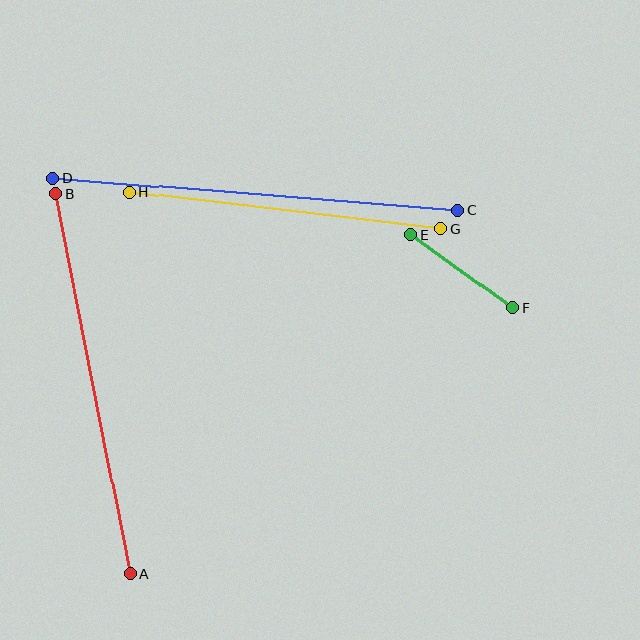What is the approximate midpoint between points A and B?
The midpoint is at approximately (93, 384) pixels.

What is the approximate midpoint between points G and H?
The midpoint is at approximately (285, 210) pixels.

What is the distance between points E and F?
The distance is approximately 126 pixels.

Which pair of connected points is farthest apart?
Points C and D are farthest apart.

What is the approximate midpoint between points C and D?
The midpoint is at approximately (255, 194) pixels.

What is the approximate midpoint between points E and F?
The midpoint is at approximately (461, 271) pixels.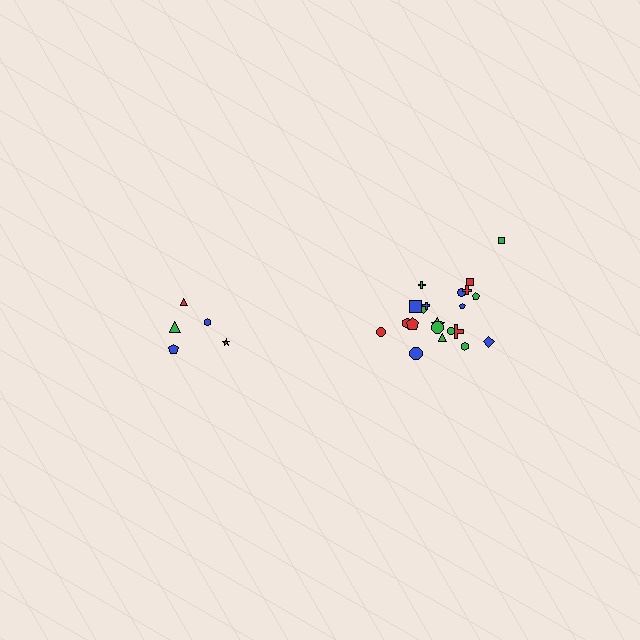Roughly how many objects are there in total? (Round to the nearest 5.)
Roughly 25 objects in total.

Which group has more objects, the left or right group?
The right group.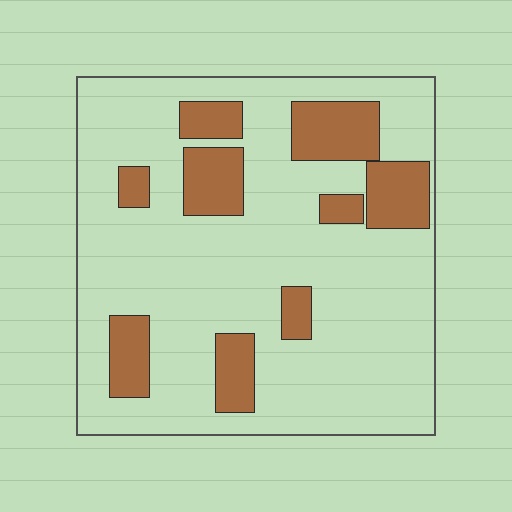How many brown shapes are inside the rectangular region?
9.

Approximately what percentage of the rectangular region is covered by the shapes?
Approximately 20%.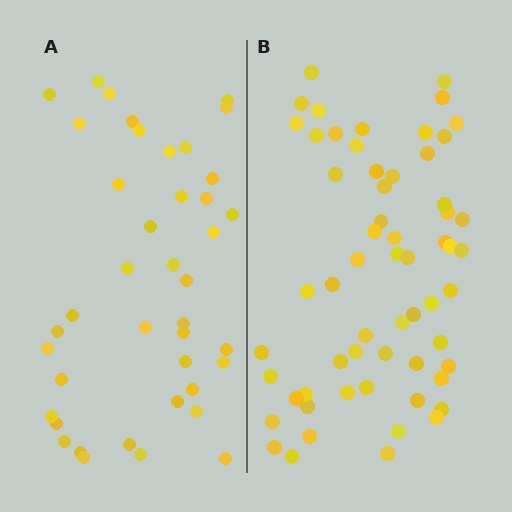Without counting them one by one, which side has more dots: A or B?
Region B (the right region) has more dots.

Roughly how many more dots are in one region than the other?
Region B has approximately 20 more dots than region A.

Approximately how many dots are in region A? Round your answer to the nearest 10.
About 40 dots. (The exact count is 41, which rounds to 40.)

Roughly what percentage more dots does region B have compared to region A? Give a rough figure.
About 45% more.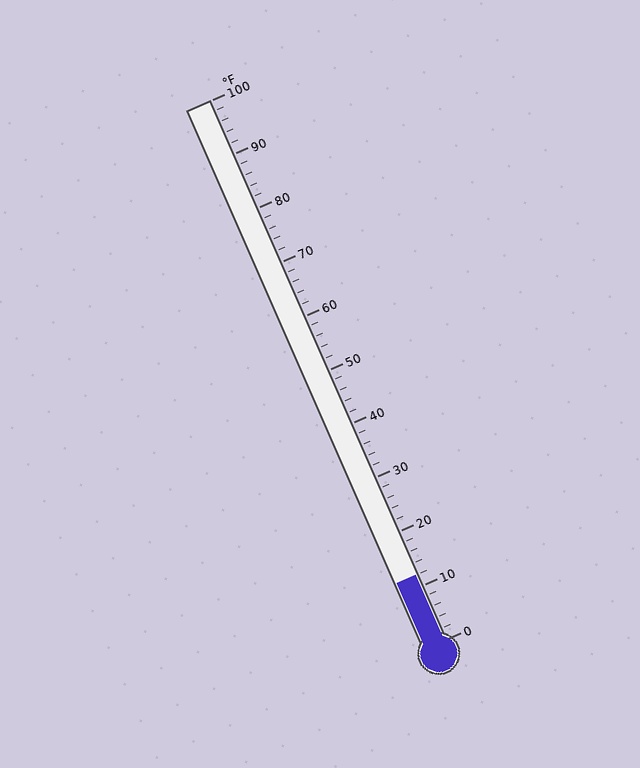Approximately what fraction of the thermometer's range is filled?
The thermometer is filled to approximately 10% of its range.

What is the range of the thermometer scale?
The thermometer scale ranges from 0°F to 100°F.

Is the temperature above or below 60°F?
The temperature is below 60°F.